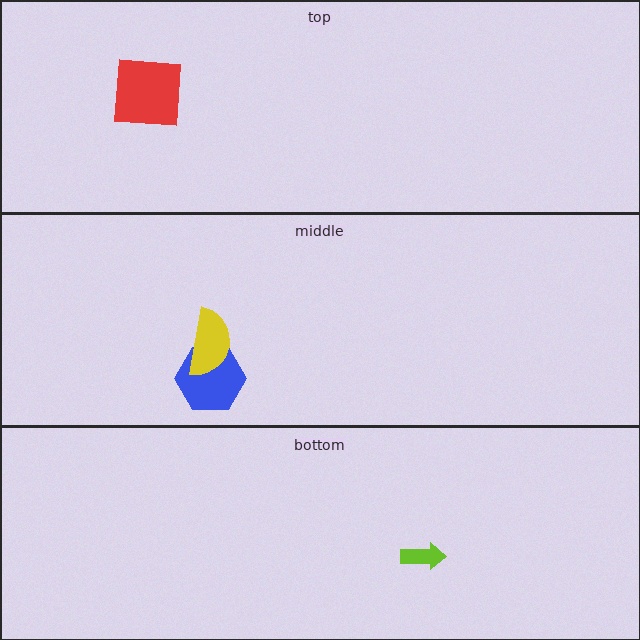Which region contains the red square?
The top region.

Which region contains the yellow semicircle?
The middle region.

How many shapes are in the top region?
1.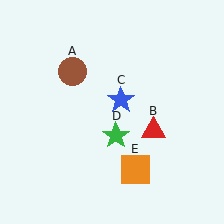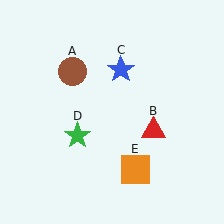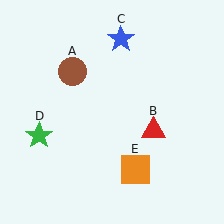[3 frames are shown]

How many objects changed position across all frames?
2 objects changed position: blue star (object C), green star (object D).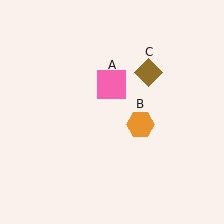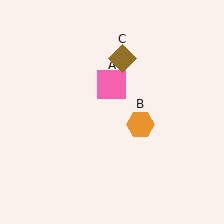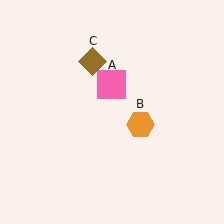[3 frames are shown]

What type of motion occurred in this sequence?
The brown diamond (object C) rotated counterclockwise around the center of the scene.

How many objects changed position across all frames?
1 object changed position: brown diamond (object C).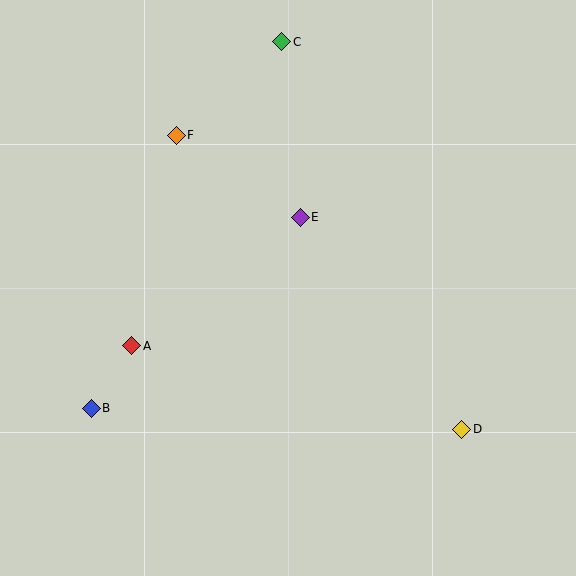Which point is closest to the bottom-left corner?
Point B is closest to the bottom-left corner.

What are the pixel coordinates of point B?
Point B is at (91, 408).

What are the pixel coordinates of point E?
Point E is at (300, 217).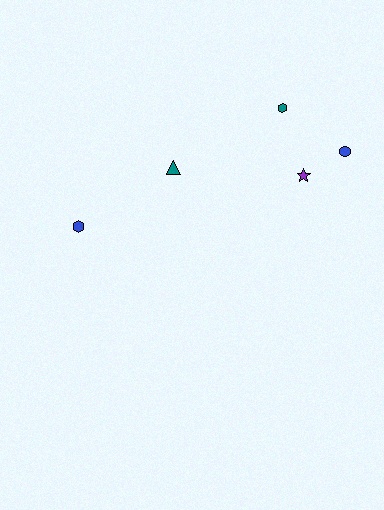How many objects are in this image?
There are 5 objects.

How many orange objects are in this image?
There are no orange objects.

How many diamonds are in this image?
There are no diamonds.